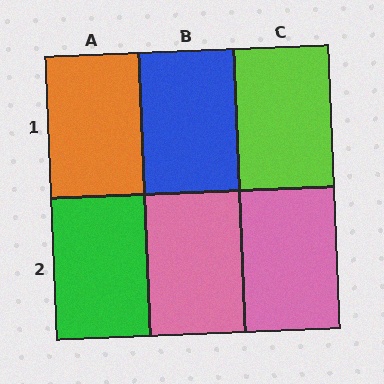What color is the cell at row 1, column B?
Blue.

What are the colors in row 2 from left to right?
Green, pink, pink.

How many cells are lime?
1 cell is lime.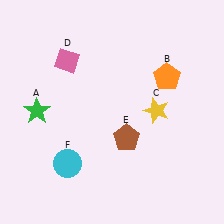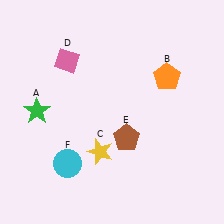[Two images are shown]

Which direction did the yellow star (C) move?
The yellow star (C) moved left.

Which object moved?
The yellow star (C) moved left.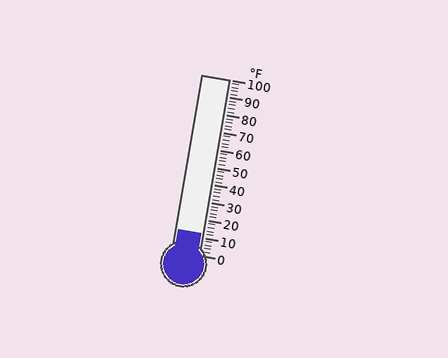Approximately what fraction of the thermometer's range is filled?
The thermometer is filled to approximately 10% of its range.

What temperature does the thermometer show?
The thermometer shows approximately 12°F.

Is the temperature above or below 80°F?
The temperature is below 80°F.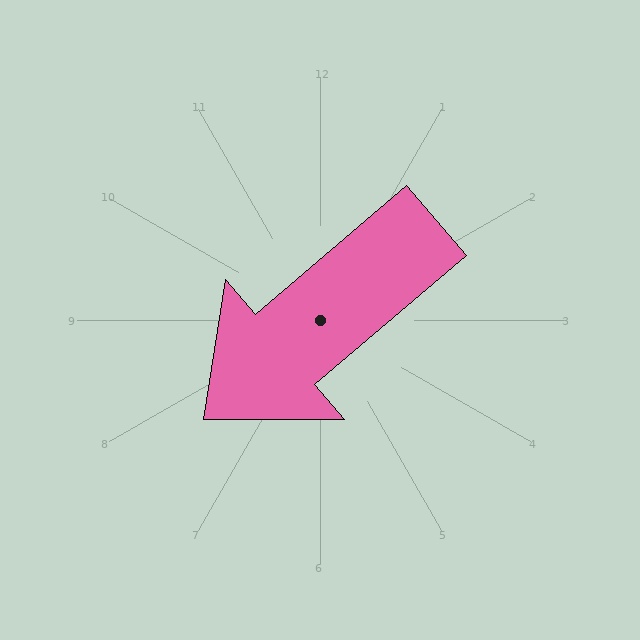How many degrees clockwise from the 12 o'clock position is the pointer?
Approximately 230 degrees.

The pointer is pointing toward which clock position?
Roughly 8 o'clock.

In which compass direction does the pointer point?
Southwest.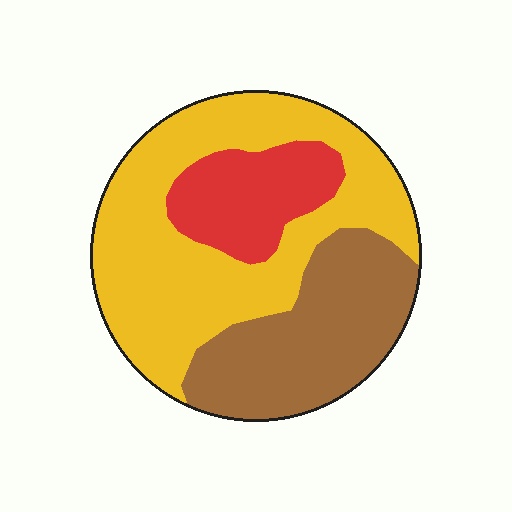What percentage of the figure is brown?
Brown covers about 30% of the figure.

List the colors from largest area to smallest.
From largest to smallest: yellow, brown, red.